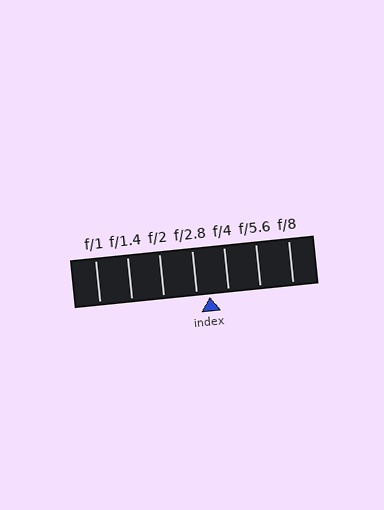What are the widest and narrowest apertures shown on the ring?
The widest aperture shown is f/1 and the narrowest is f/8.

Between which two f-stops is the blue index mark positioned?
The index mark is between f/2.8 and f/4.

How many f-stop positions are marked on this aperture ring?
There are 7 f-stop positions marked.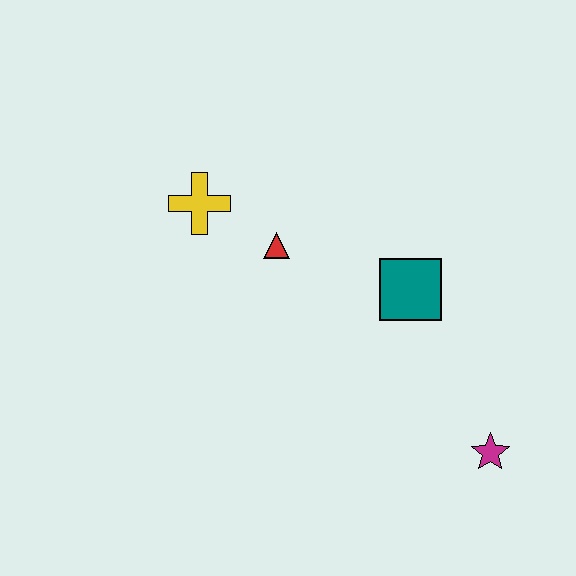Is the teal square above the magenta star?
Yes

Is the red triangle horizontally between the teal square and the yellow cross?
Yes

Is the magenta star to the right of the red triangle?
Yes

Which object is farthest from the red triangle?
The magenta star is farthest from the red triangle.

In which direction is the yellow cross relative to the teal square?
The yellow cross is to the left of the teal square.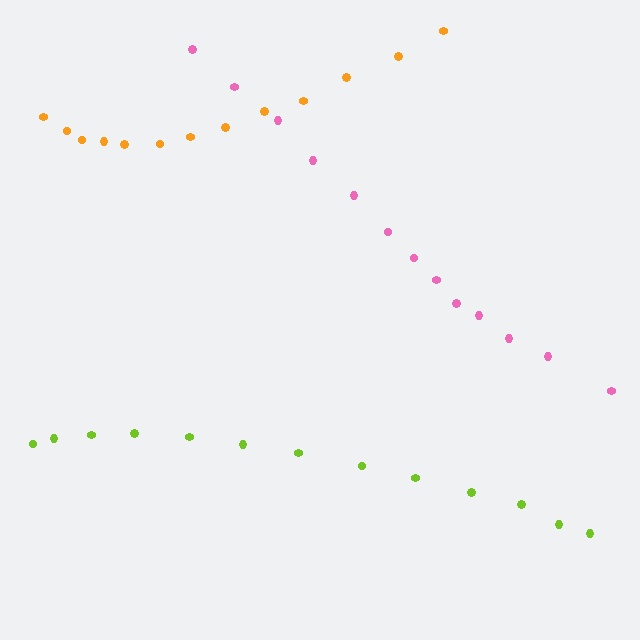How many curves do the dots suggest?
There are 3 distinct paths.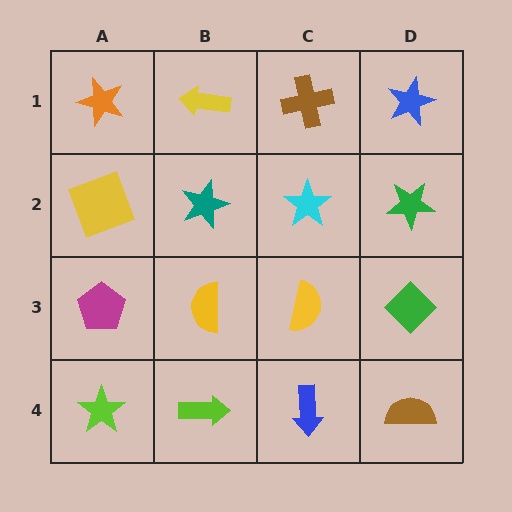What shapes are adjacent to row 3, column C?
A cyan star (row 2, column C), a blue arrow (row 4, column C), a yellow semicircle (row 3, column B), a green diamond (row 3, column D).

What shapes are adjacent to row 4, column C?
A yellow semicircle (row 3, column C), a lime arrow (row 4, column B), a brown semicircle (row 4, column D).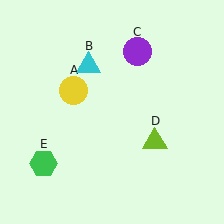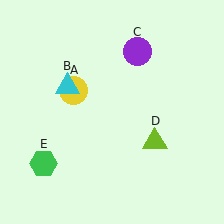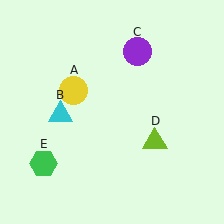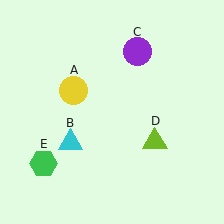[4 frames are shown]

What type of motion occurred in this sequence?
The cyan triangle (object B) rotated counterclockwise around the center of the scene.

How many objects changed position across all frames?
1 object changed position: cyan triangle (object B).